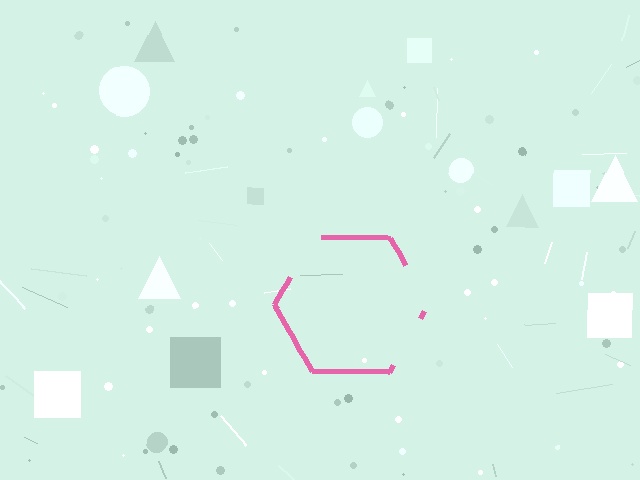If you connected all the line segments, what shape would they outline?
They would outline a hexagon.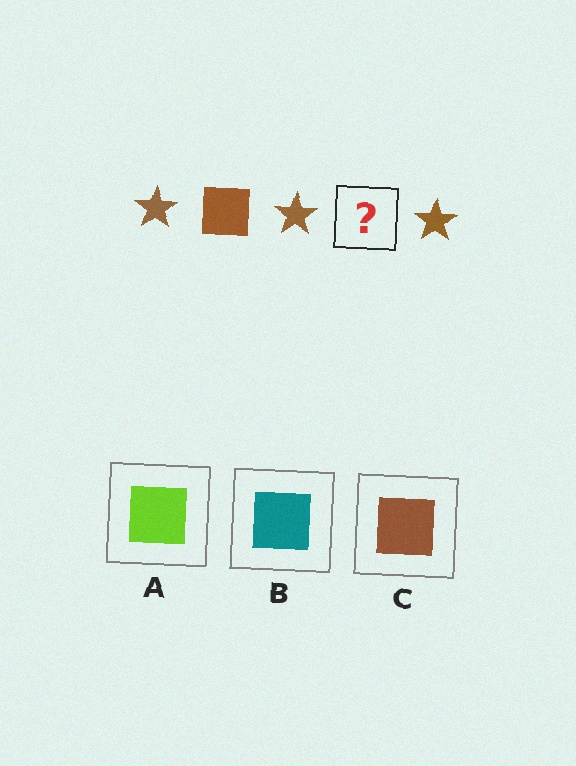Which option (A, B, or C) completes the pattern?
C.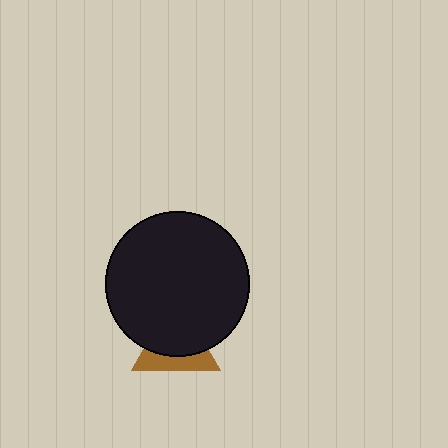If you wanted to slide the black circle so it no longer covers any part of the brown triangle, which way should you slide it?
Slide it up — that is the most direct way to separate the two shapes.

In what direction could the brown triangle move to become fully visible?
The brown triangle could move down. That would shift it out from behind the black circle entirely.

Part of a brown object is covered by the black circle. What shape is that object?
It is a triangle.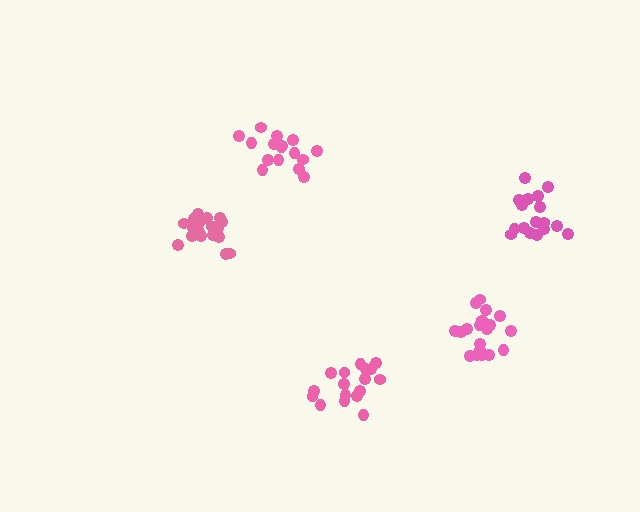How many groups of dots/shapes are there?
There are 5 groups.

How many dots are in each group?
Group 1: 19 dots, Group 2: 20 dots, Group 3: 16 dots, Group 4: 17 dots, Group 5: 17 dots (89 total).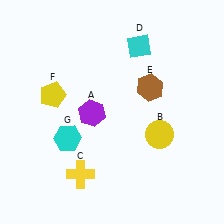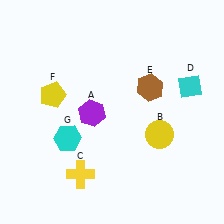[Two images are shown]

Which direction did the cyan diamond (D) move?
The cyan diamond (D) moved right.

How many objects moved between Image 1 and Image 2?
1 object moved between the two images.